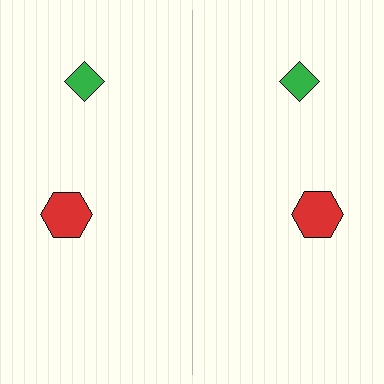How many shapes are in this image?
There are 4 shapes in this image.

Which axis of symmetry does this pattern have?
The pattern has a vertical axis of symmetry running through the center of the image.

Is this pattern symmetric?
Yes, this pattern has bilateral (reflection) symmetry.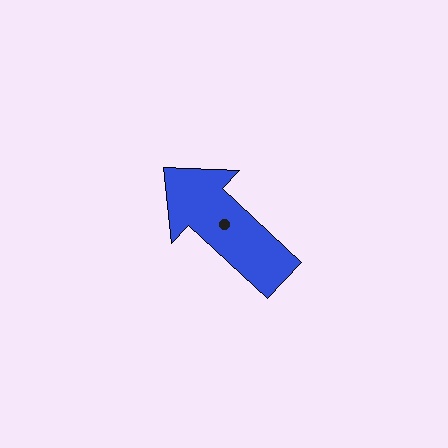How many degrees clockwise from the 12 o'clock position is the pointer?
Approximately 313 degrees.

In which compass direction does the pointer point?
Northwest.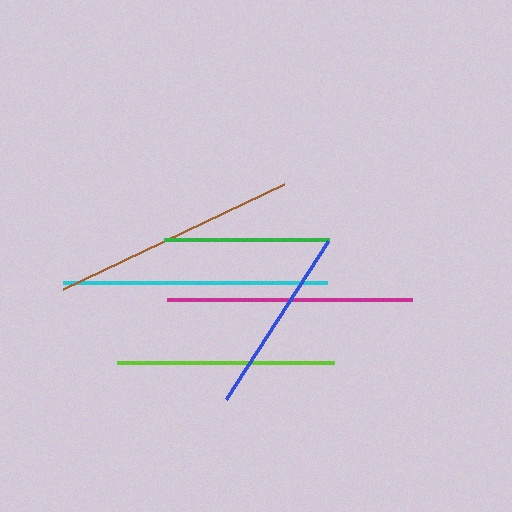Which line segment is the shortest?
The green line is the shortest at approximately 165 pixels.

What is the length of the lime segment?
The lime segment is approximately 217 pixels long.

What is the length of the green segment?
The green segment is approximately 165 pixels long.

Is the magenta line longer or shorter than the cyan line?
The cyan line is longer than the magenta line.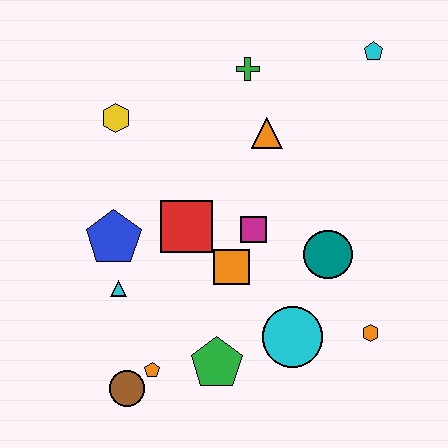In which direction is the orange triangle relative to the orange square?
The orange triangle is above the orange square.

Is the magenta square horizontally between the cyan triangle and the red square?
No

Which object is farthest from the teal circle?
The yellow hexagon is farthest from the teal circle.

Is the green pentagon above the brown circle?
Yes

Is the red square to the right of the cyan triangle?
Yes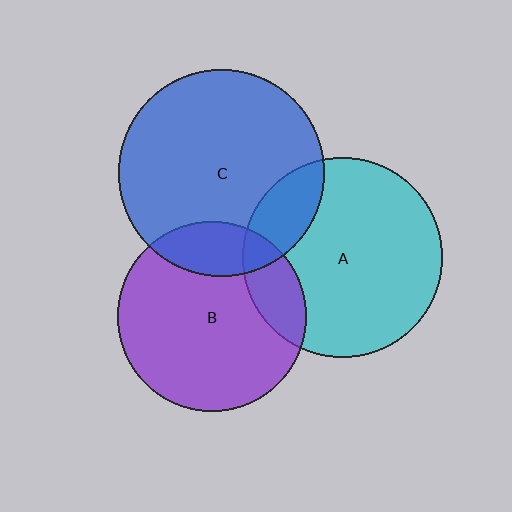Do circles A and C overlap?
Yes.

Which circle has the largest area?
Circle C (blue).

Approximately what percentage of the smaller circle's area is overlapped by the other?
Approximately 15%.